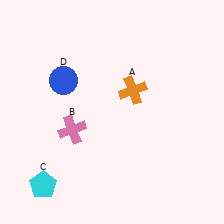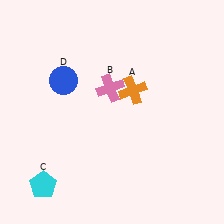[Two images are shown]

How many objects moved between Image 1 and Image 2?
1 object moved between the two images.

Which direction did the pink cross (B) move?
The pink cross (B) moved up.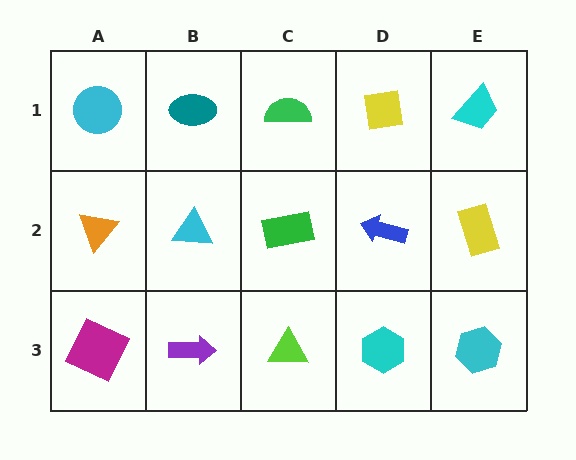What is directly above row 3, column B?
A cyan triangle.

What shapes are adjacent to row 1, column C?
A green rectangle (row 2, column C), a teal ellipse (row 1, column B), a yellow square (row 1, column D).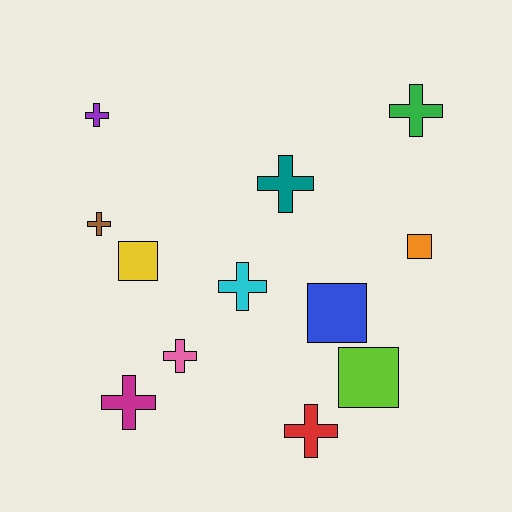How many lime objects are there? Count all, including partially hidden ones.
There is 1 lime object.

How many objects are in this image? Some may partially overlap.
There are 12 objects.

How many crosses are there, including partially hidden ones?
There are 8 crosses.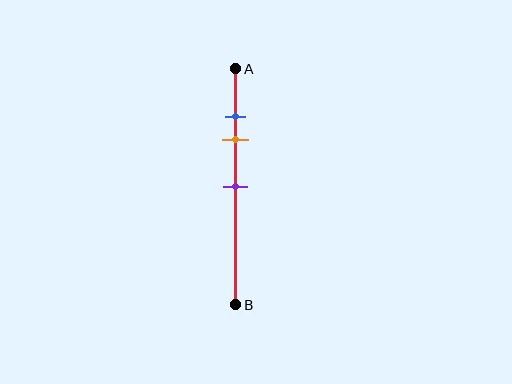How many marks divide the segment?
There are 3 marks dividing the segment.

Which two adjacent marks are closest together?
The blue and orange marks are the closest adjacent pair.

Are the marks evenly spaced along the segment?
No, the marks are not evenly spaced.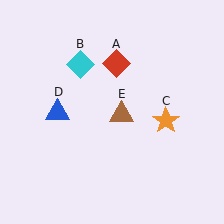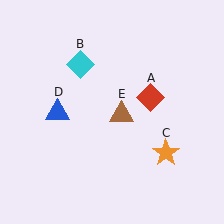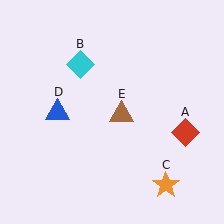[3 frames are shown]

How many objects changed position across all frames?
2 objects changed position: red diamond (object A), orange star (object C).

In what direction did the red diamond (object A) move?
The red diamond (object A) moved down and to the right.